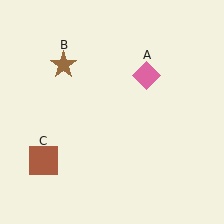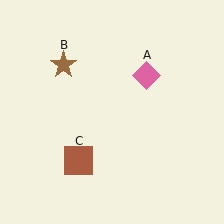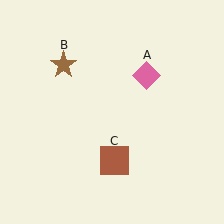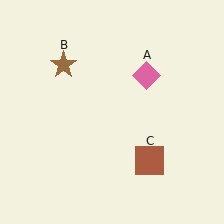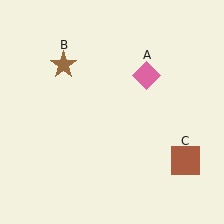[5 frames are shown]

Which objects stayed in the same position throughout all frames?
Pink diamond (object A) and brown star (object B) remained stationary.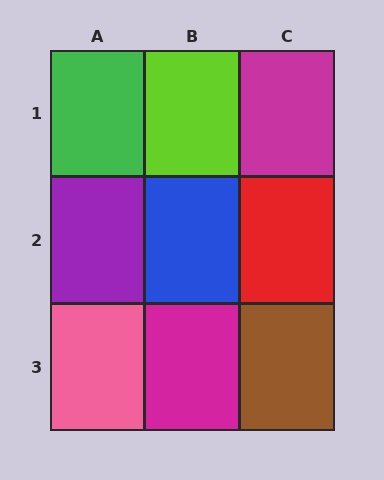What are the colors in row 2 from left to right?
Purple, blue, red.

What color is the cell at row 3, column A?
Pink.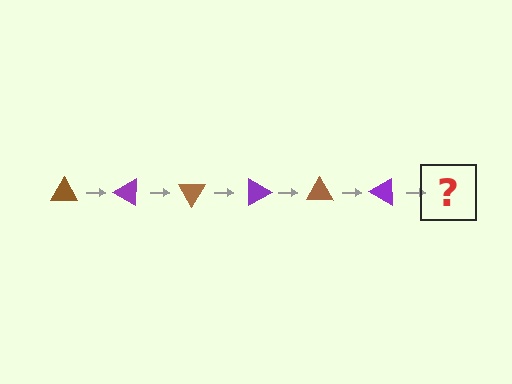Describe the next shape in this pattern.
It should be a brown triangle, rotated 180 degrees from the start.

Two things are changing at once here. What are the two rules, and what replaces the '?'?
The two rules are that it rotates 30 degrees each step and the color cycles through brown and purple. The '?' should be a brown triangle, rotated 180 degrees from the start.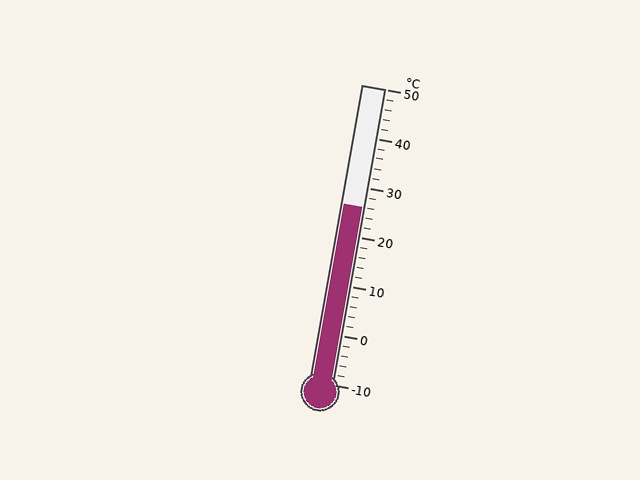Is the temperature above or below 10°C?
The temperature is above 10°C.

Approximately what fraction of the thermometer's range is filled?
The thermometer is filled to approximately 60% of its range.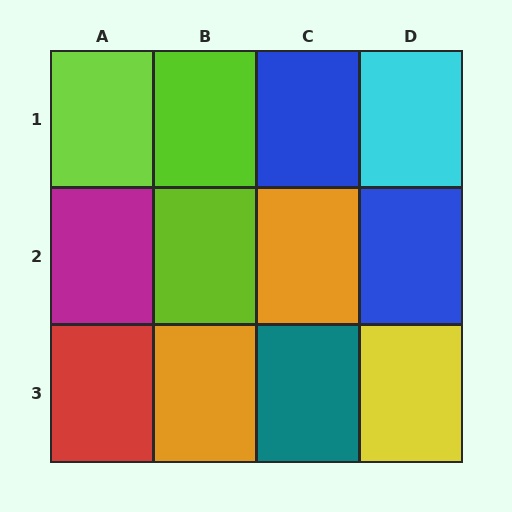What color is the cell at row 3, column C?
Teal.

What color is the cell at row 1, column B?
Lime.